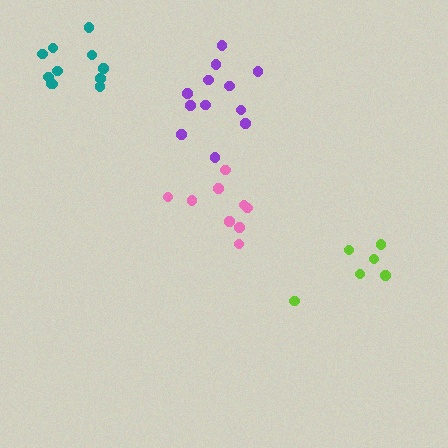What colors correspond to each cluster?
The clusters are colored: pink, teal, lime, purple.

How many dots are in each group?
Group 1: 9 dots, Group 2: 11 dots, Group 3: 6 dots, Group 4: 12 dots (38 total).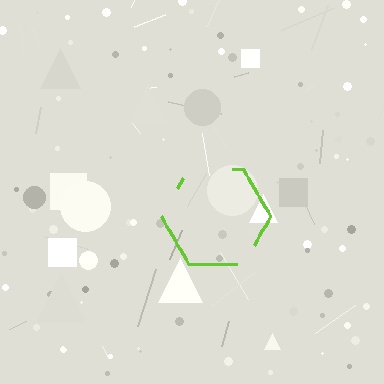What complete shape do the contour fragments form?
The contour fragments form a hexagon.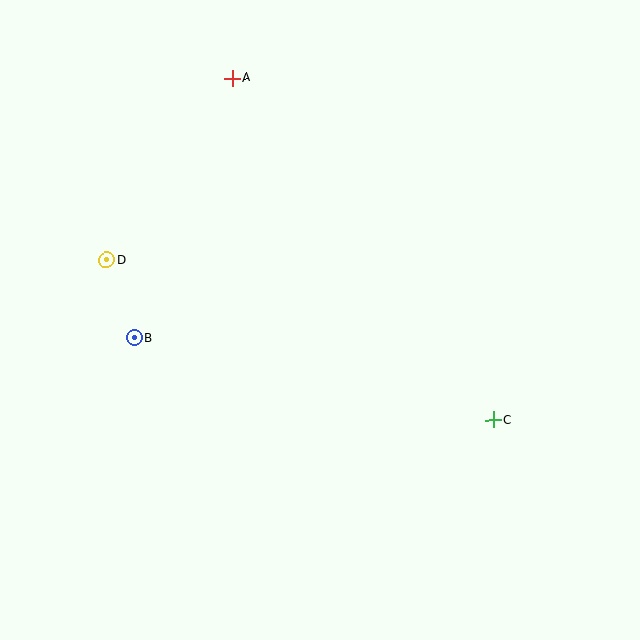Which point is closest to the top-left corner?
Point A is closest to the top-left corner.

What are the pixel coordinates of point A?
Point A is at (232, 78).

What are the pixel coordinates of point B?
Point B is at (135, 337).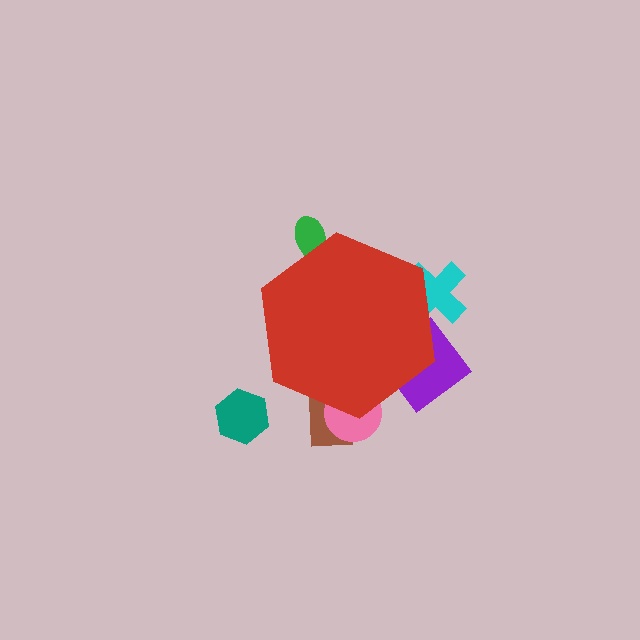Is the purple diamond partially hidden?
Yes, the purple diamond is partially hidden behind the red hexagon.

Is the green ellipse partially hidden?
Yes, the green ellipse is partially hidden behind the red hexagon.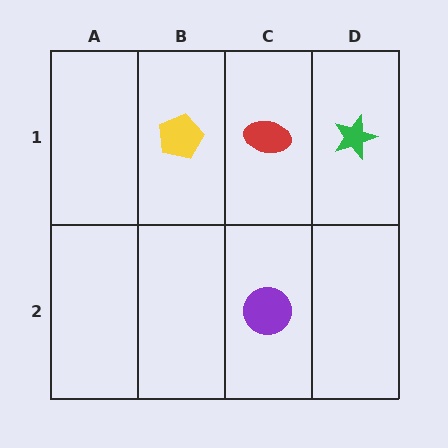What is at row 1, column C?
A red ellipse.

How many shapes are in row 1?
3 shapes.